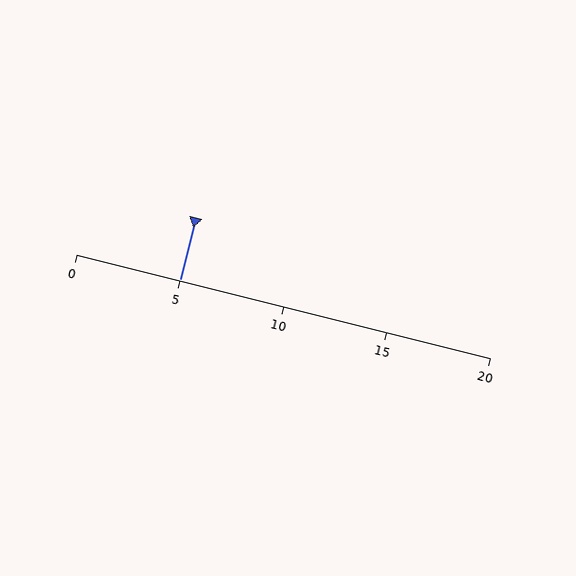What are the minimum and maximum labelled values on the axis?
The axis runs from 0 to 20.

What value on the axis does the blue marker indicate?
The marker indicates approximately 5.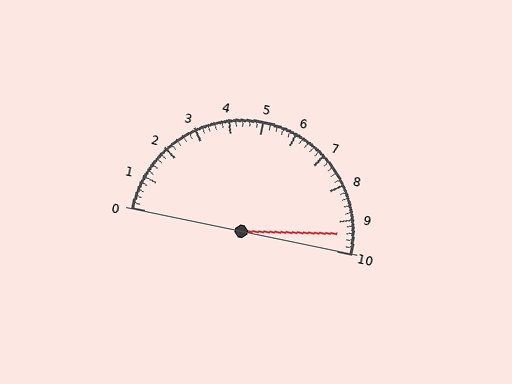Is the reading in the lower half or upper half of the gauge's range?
The reading is in the upper half of the range (0 to 10).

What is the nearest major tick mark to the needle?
The nearest major tick mark is 9.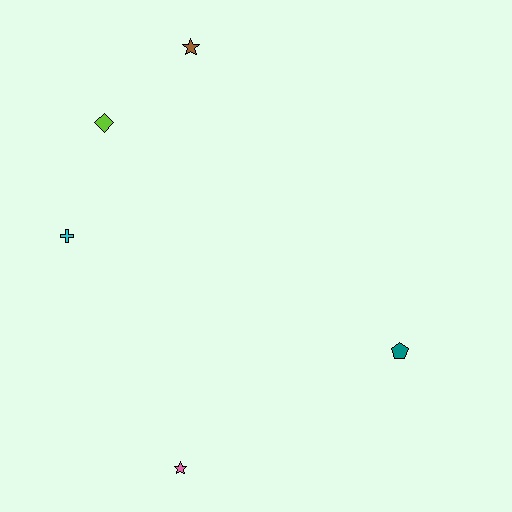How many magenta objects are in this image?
There are no magenta objects.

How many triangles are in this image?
There are no triangles.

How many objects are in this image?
There are 5 objects.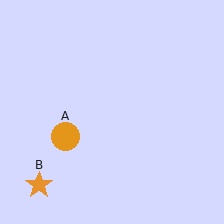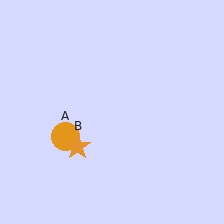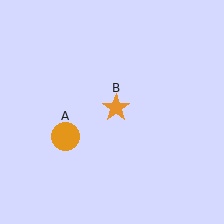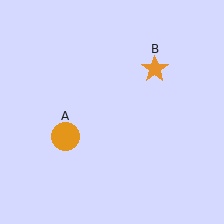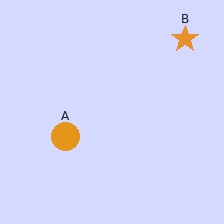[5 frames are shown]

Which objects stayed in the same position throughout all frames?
Orange circle (object A) remained stationary.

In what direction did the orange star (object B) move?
The orange star (object B) moved up and to the right.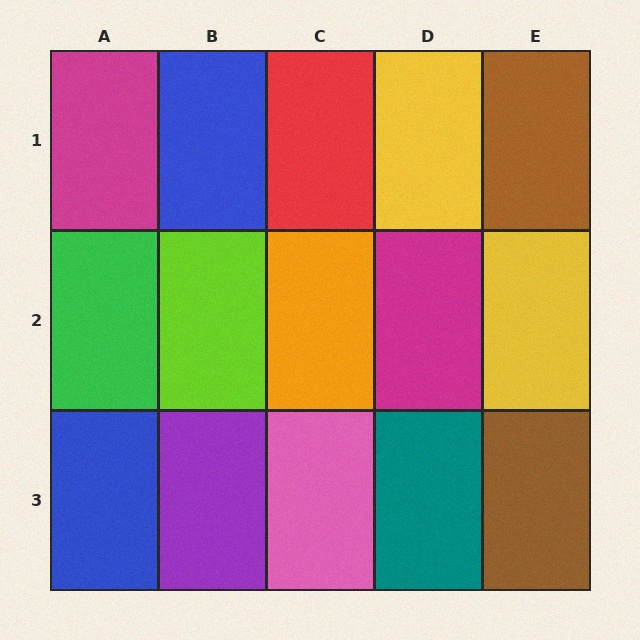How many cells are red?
1 cell is red.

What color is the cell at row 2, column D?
Magenta.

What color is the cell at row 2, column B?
Lime.